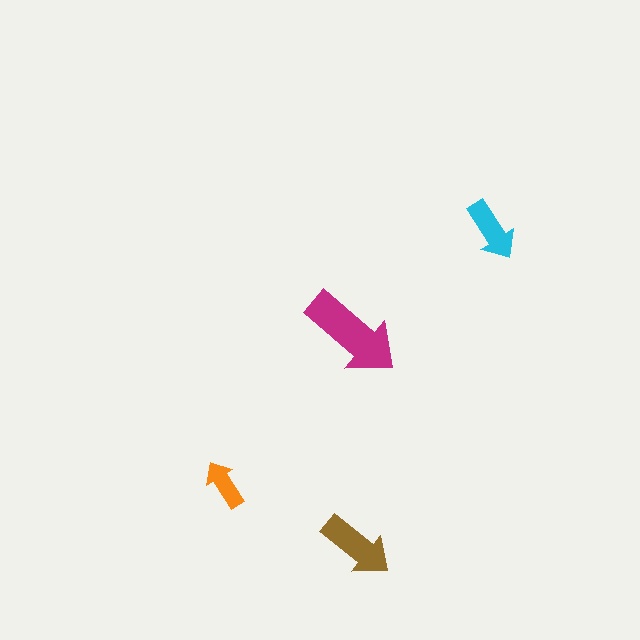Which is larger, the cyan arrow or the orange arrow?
The cyan one.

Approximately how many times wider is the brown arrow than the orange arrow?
About 1.5 times wider.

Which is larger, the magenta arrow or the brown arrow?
The magenta one.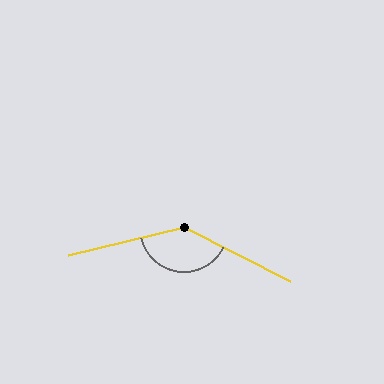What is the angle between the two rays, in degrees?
Approximately 140 degrees.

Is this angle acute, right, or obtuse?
It is obtuse.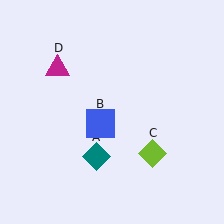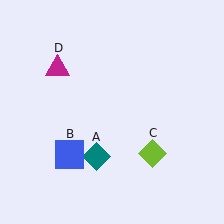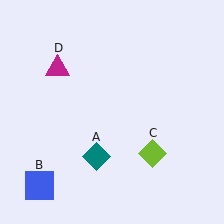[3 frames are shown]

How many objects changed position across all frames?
1 object changed position: blue square (object B).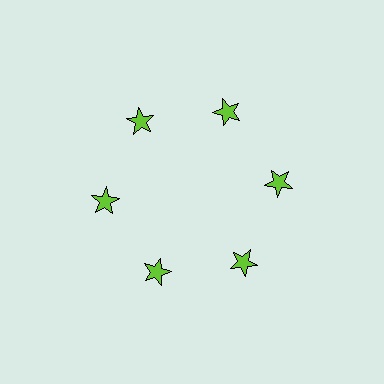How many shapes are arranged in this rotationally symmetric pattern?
There are 6 shapes, arranged in 6 groups of 1.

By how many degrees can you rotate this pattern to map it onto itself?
The pattern maps onto itself every 60 degrees of rotation.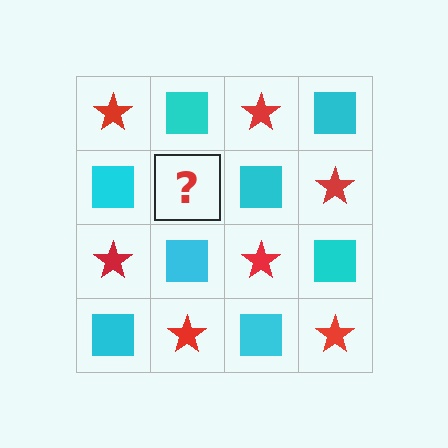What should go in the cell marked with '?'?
The missing cell should contain a red star.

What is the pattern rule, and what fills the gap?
The rule is that it alternates red star and cyan square in a checkerboard pattern. The gap should be filled with a red star.